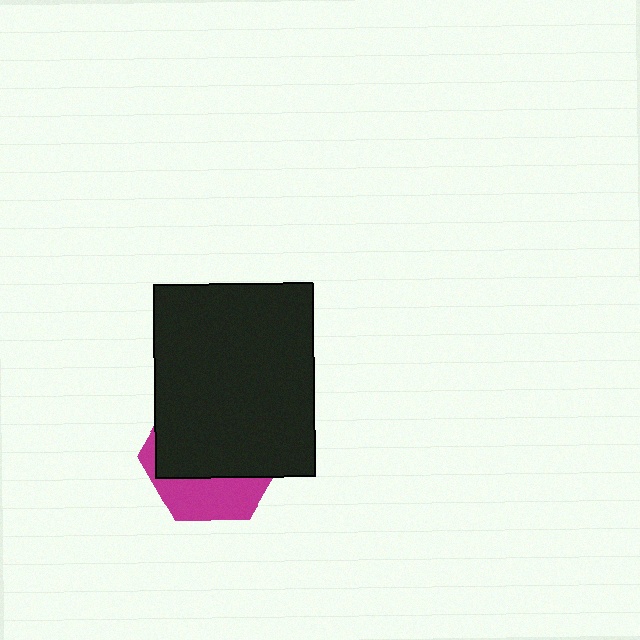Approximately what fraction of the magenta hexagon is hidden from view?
Roughly 68% of the magenta hexagon is hidden behind the black rectangle.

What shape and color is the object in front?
The object in front is a black rectangle.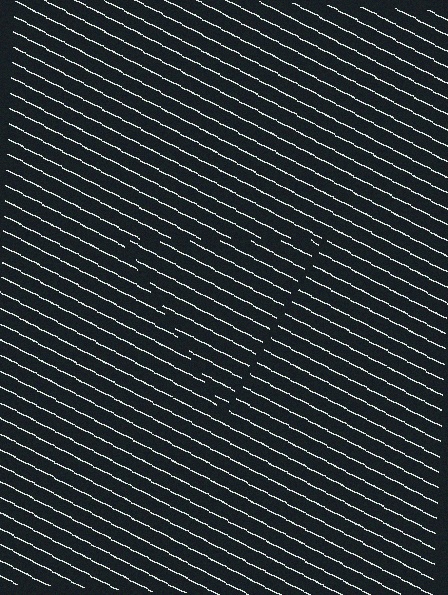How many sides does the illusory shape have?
3 sides — the line-ends trace a triangle.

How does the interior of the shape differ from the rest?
The interior of the shape contains the same grating, shifted by half a period — the contour is defined by the phase discontinuity where line-ends from the inner and outer gratings abut.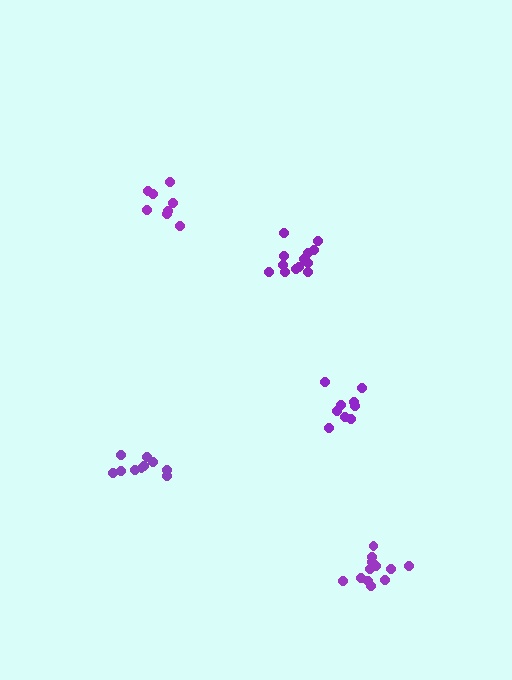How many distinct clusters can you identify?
There are 5 distinct clusters.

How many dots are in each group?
Group 1: 8 dots, Group 2: 9 dots, Group 3: 13 dots, Group 4: 12 dots, Group 5: 10 dots (52 total).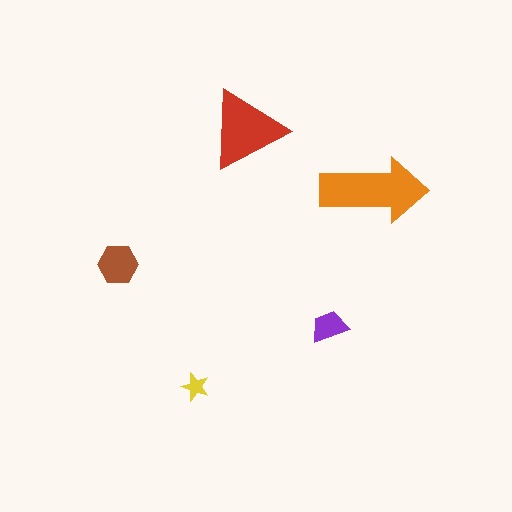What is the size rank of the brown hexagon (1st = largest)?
3rd.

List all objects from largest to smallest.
The orange arrow, the red triangle, the brown hexagon, the purple trapezoid, the yellow star.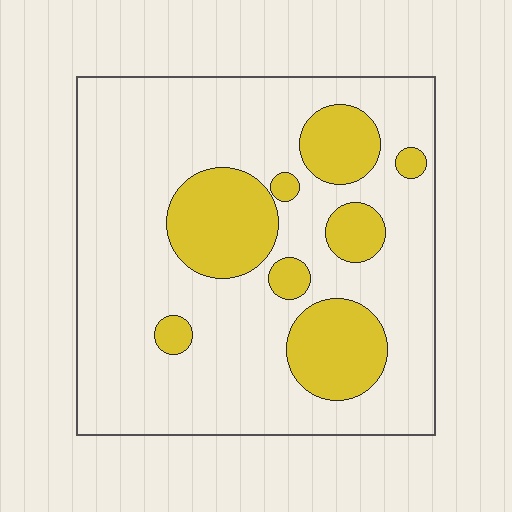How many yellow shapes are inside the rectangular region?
8.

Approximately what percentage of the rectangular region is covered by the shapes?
Approximately 25%.